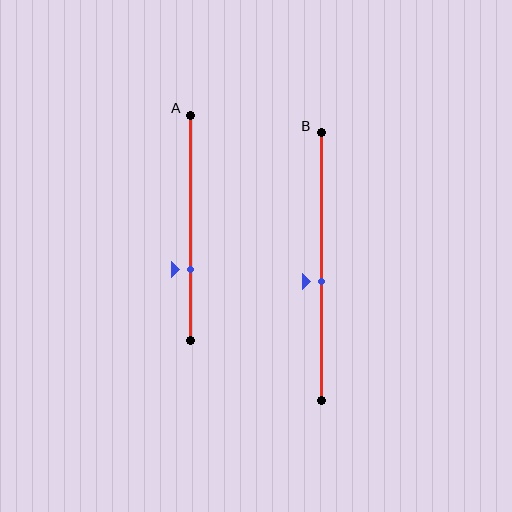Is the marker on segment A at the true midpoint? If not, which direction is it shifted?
No, the marker on segment A is shifted downward by about 18% of the segment length.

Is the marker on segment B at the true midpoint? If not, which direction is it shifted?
No, the marker on segment B is shifted downward by about 6% of the segment length.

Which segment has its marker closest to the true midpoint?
Segment B has its marker closest to the true midpoint.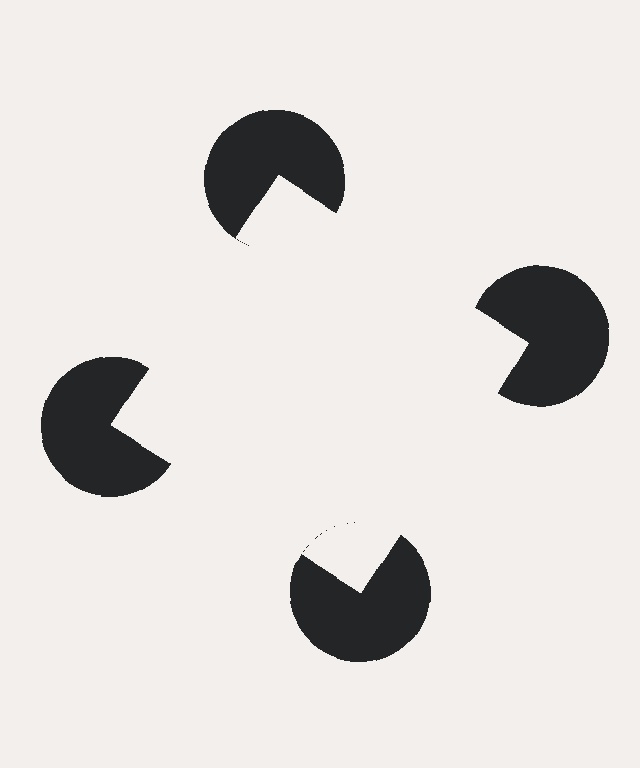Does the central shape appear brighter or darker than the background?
It typically appears slightly brighter than the background, even though no actual brightness change is drawn.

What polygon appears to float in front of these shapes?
An illusory square — its edges are inferred from the aligned wedge cuts in the pac-man discs, not physically drawn.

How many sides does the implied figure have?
4 sides.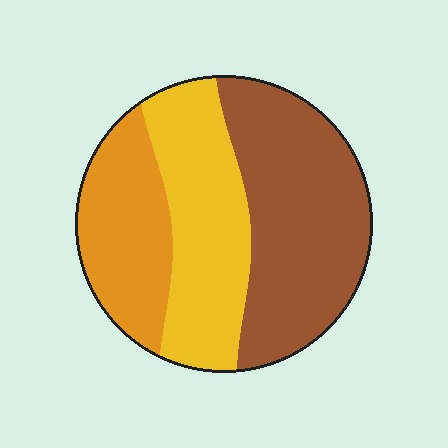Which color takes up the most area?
Brown, at roughly 45%.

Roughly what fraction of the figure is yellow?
Yellow covers around 30% of the figure.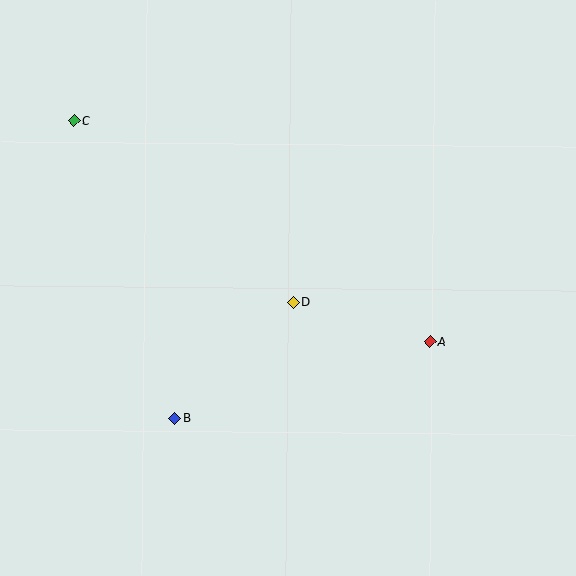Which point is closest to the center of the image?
Point D at (293, 302) is closest to the center.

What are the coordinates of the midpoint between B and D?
The midpoint between B and D is at (234, 360).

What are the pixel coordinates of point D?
Point D is at (293, 302).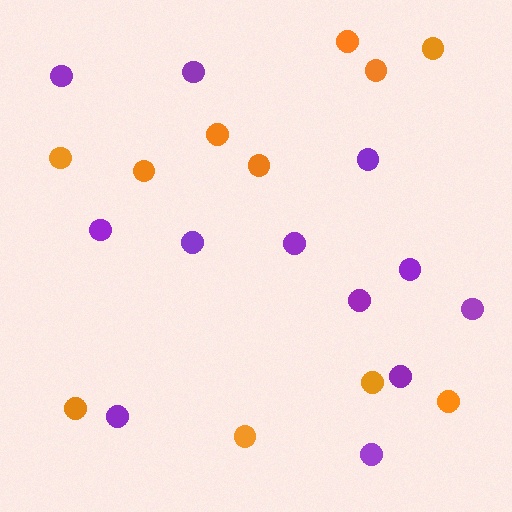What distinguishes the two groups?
There are 2 groups: one group of purple circles (12) and one group of orange circles (11).